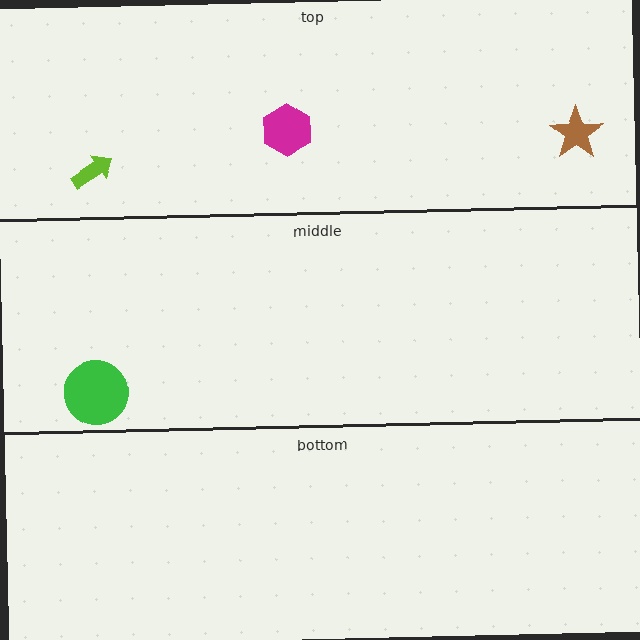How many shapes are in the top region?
3.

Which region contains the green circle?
The middle region.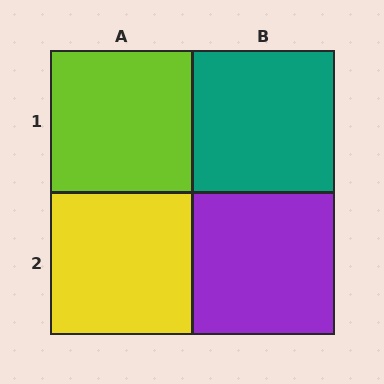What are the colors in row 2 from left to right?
Yellow, purple.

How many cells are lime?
1 cell is lime.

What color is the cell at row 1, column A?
Lime.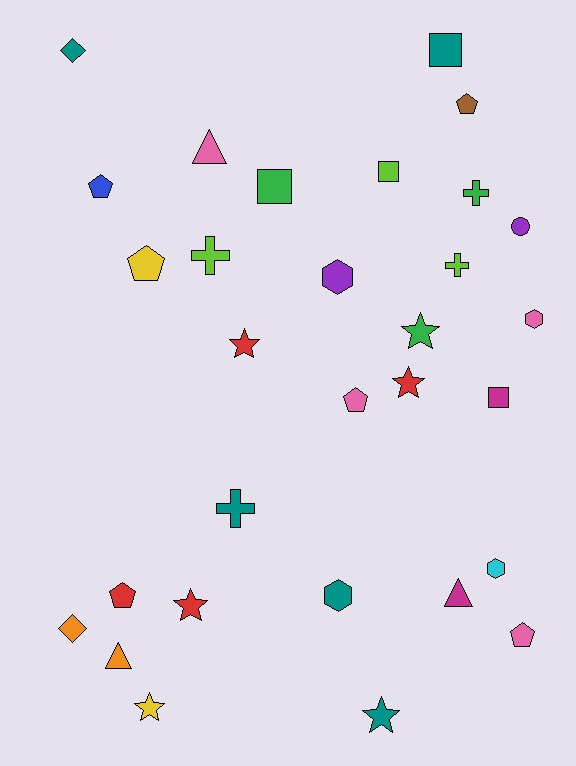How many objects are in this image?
There are 30 objects.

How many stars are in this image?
There are 6 stars.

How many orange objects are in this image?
There are 2 orange objects.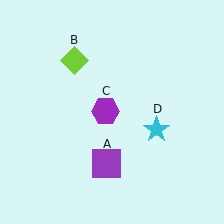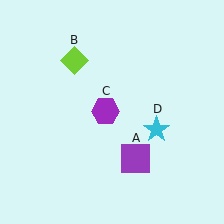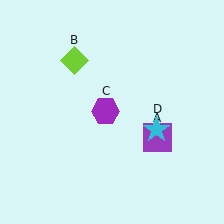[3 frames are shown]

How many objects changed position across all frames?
1 object changed position: purple square (object A).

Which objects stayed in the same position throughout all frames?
Lime diamond (object B) and purple hexagon (object C) and cyan star (object D) remained stationary.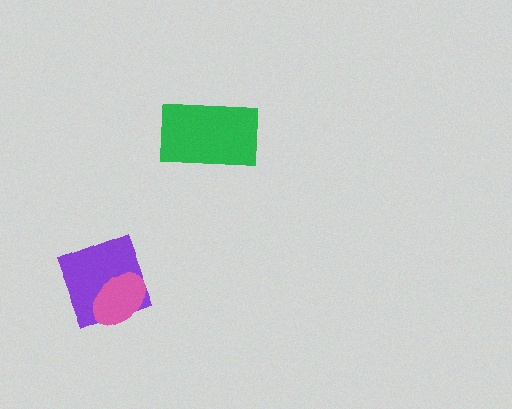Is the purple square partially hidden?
Yes, it is partially covered by another shape.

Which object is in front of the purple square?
The pink ellipse is in front of the purple square.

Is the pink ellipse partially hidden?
No, no other shape covers it.